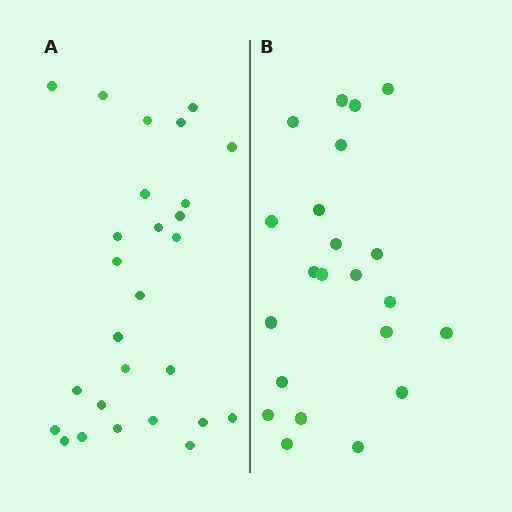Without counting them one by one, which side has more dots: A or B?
Region A (the left region) has more dots.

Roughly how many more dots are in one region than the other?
Region A has about 5 more dots than region B.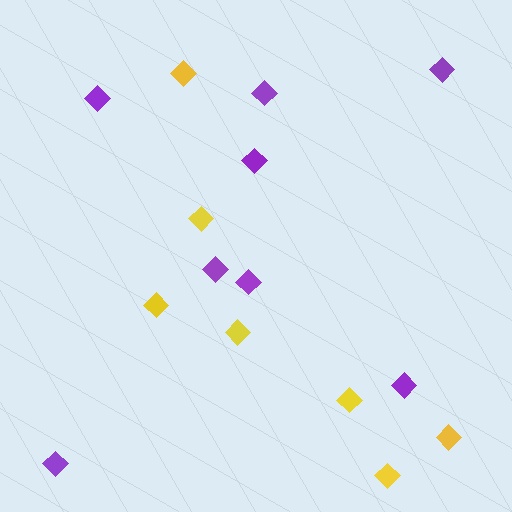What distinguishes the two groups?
There are 2 groups: one group of purple diamonds (8) and one group of yellow diamonds (7).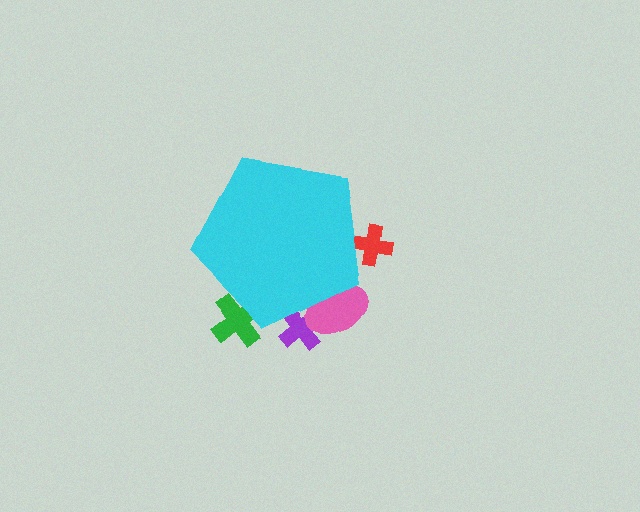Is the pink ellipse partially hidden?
Yes, the pink ellipse is partially hidden behind the cyan pentagon.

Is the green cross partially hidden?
Yes, the green cross is partially hidden behind the cyan pentagon.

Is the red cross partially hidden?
Yes, the red cross is partially hidden behind the cyan pentagon.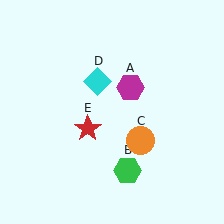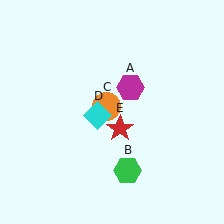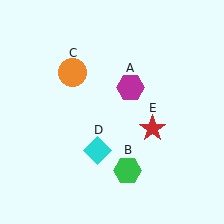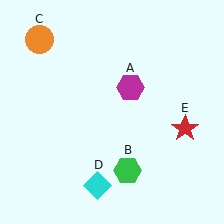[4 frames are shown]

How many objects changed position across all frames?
3 objects changed position: orange circle (object C), cyan diamond (object D), red star (object E).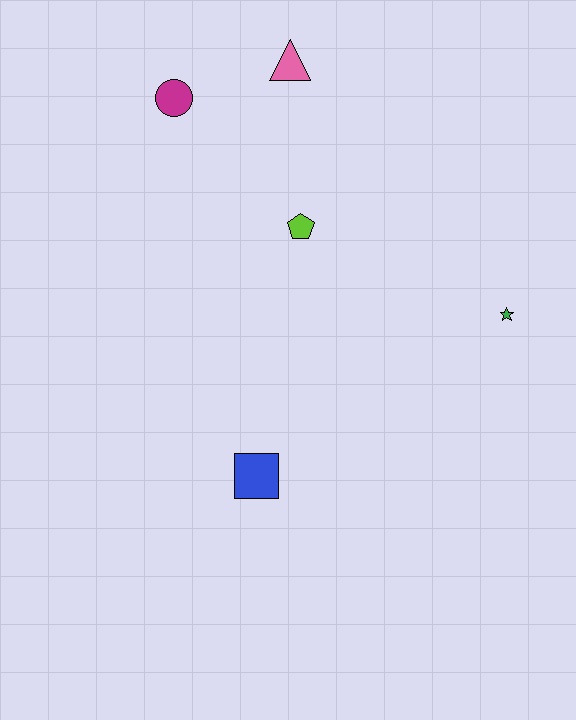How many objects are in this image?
There are 5 objects.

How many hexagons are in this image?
There are no hexagons.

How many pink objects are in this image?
There is 1 pink object.